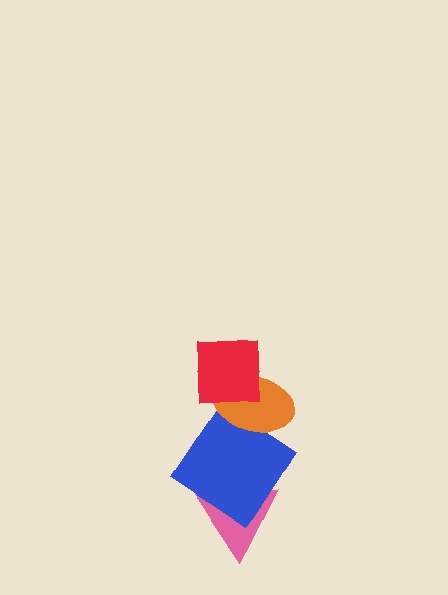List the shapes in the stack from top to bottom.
From top to bottom: the red square, the orange ellipse, the blue diamond, the pink triangle.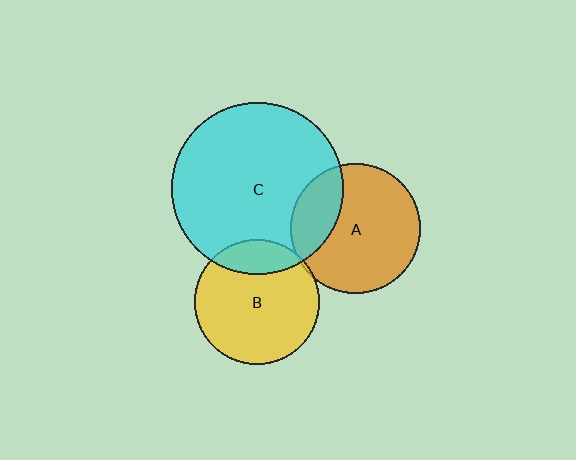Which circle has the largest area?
Circle C (cyan).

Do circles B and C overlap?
Yes.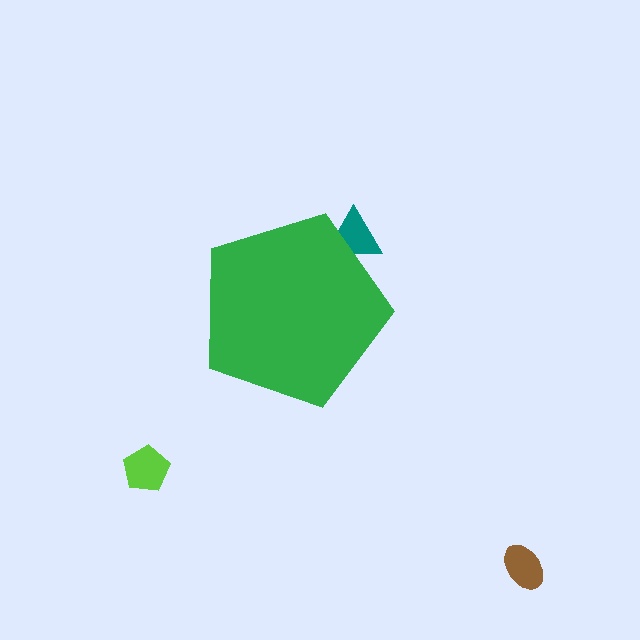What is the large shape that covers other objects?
A green pentagon.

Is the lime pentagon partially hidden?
No, the lime pentagon is fully visible.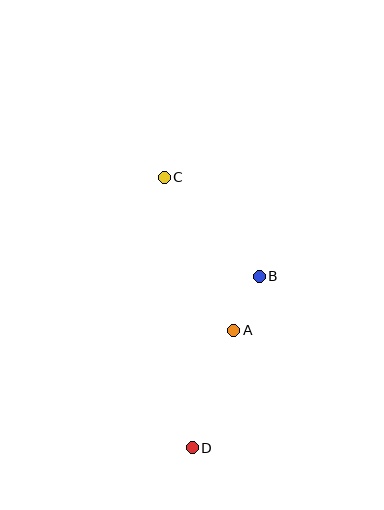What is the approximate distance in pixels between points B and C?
The distance between B and C is approximately 137 pixels.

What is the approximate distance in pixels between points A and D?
The distance between A and D is approximately 124 pixels.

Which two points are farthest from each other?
Points C and D are farthest from each other.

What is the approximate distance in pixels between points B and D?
The distance between B and D is approximately 184 pixels.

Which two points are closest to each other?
Points A and B are closest to each other.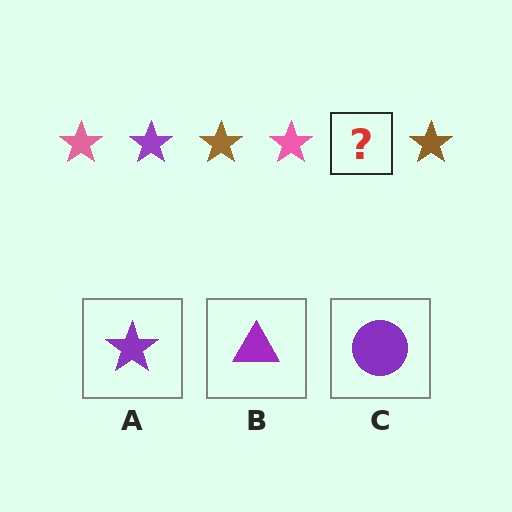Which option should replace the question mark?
Option A.